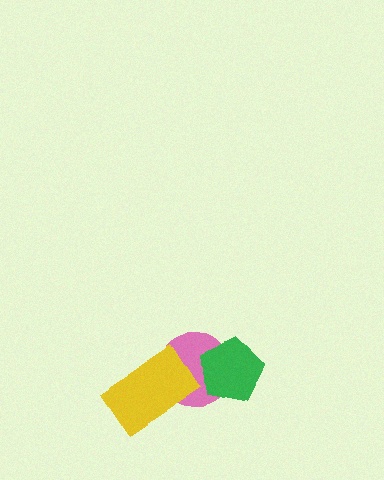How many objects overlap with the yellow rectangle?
1 object overlaps with the yellow rectangle.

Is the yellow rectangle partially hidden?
No, no other shape covers it.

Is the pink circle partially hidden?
Yes, it is partially covered by another shape.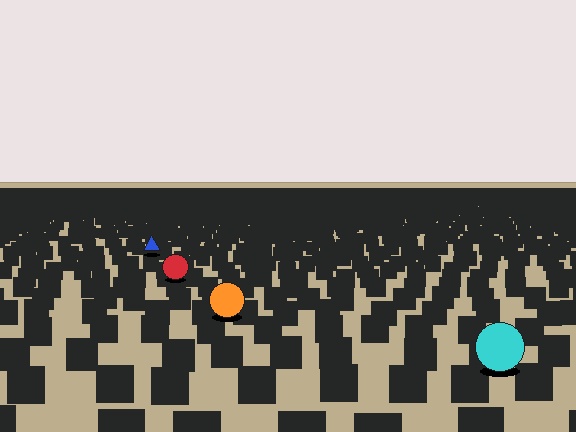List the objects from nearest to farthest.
From nearest to farthest: the cyan circle, the orange circle, the red circle, the blue triangle.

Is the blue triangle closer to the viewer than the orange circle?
No. The orange circle is closer — you can tell from the texture gradient: the ground texture is coarser near it.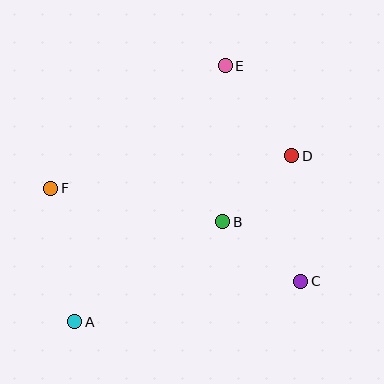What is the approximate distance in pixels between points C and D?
The distance between C and D is approximately 126 pixels.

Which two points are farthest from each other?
Points A and E are farthest from each other.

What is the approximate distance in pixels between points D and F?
The distance between D and F is approximately 243 pixels.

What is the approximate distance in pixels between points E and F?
The distance between E and F is approximately 213 pixels.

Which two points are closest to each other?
Points B and D are closest to each other.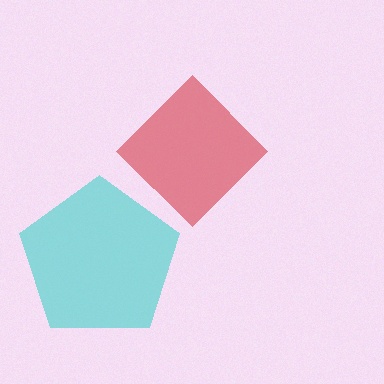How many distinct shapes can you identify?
There are 2 distinct shapes: a red diamond, a cyan pentagon.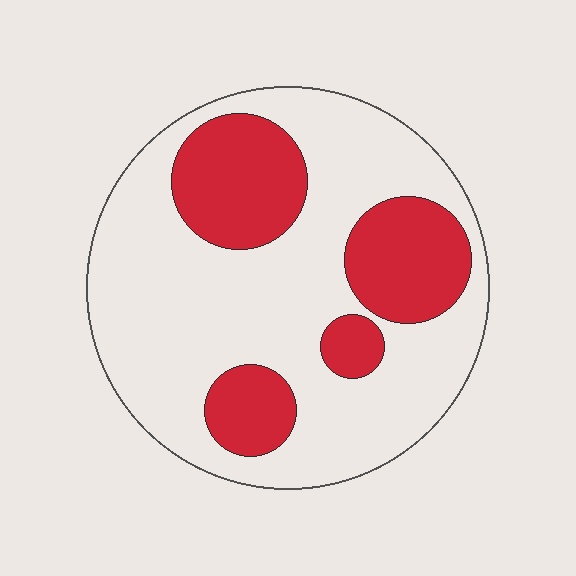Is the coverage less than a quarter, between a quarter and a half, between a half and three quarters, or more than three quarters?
Between a quarter and a half.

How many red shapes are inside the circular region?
4.